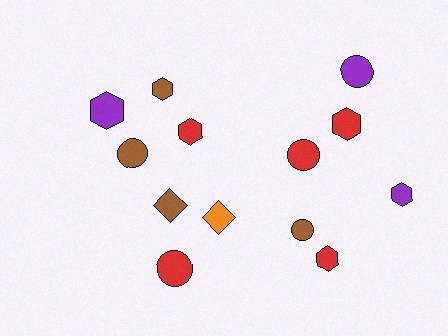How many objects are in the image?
There are 13 objects.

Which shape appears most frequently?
Hexagon, with 6 objects.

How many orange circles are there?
There are no orange circles.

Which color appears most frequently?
Red, with 5 objects.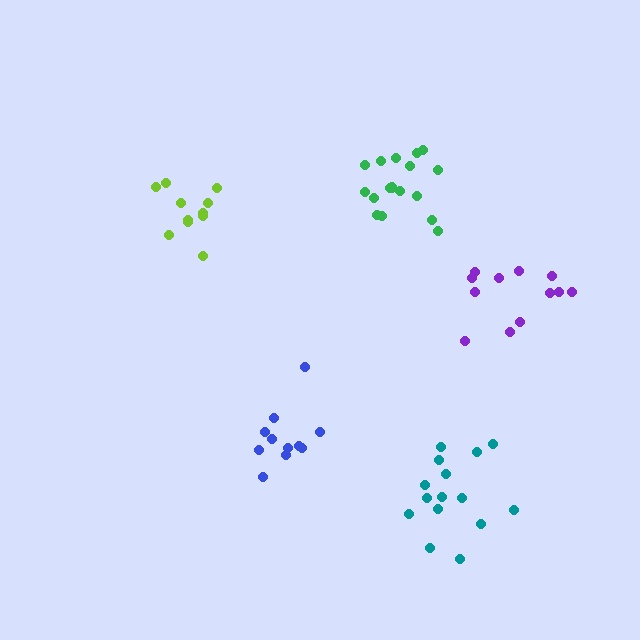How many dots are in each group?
Group 1: 11 dots, Group 2: 11 dots, Group 3: 15 dots, Group 4: 12 dots, Group 5: 17 dots (66 total).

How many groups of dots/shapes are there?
There are 5 groups.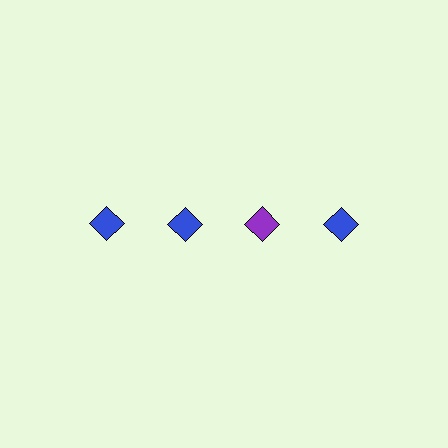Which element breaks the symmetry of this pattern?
The purple diamond in the top row, center column breaks the symmetry. All other shapes are blue diamonds.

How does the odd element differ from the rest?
It has a different color: purple instead of blue.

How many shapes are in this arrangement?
There are 4 shapes arranged in a grid pattern.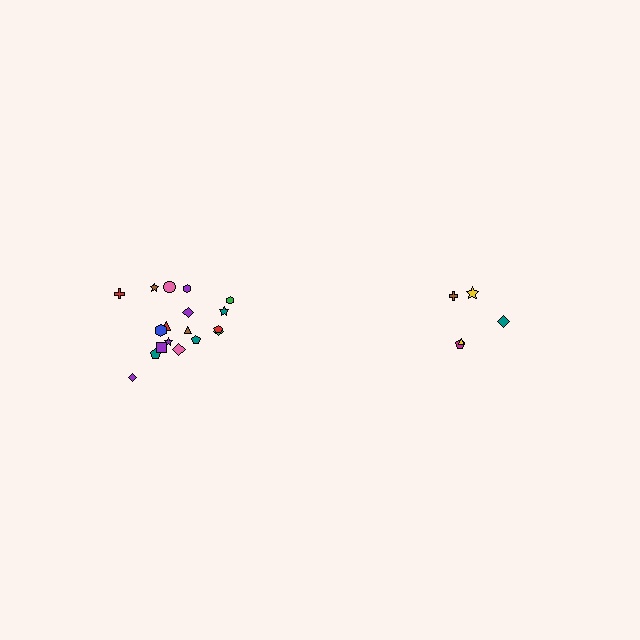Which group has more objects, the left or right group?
The left group.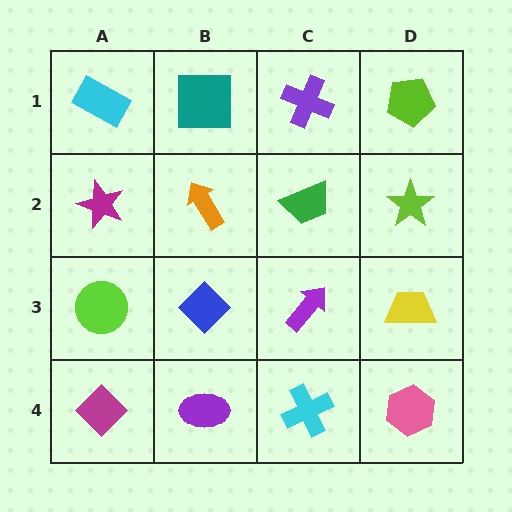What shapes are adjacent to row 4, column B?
A blue diamond (row 3, column B), a magenta diamond (row 4, column A), a cyan cross (row 4, column C).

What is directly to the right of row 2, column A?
An orange arrow.